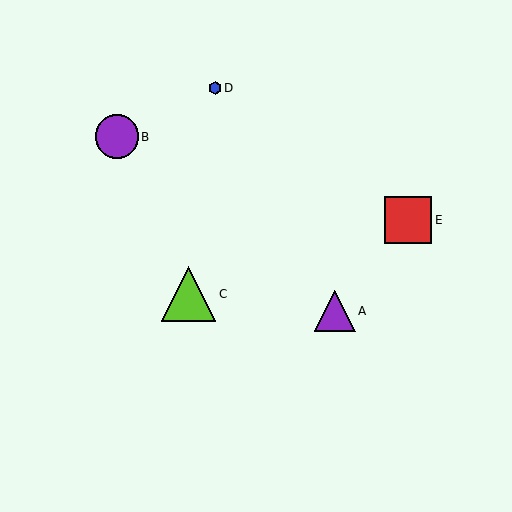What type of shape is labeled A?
Shape A is a purple triangle.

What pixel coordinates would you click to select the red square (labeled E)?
Click at (408, 220) to select the red square E.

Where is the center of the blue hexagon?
The center of the blue hexagon is at (215, 88).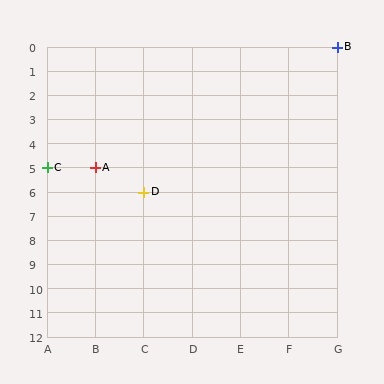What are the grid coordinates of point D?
Point D is at grid coordinates (C, 6).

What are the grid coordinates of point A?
Point A is at grid coordinates (B, 5).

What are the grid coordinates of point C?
Point C is at grid coordinates (A, 5).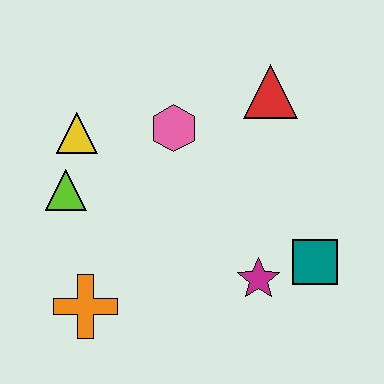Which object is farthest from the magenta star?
The yellow triangle is farthest from the magenta star.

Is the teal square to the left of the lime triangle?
No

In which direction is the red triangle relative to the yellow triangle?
The red triangle is to the right of the yellow triangle.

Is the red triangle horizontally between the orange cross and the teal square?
Yes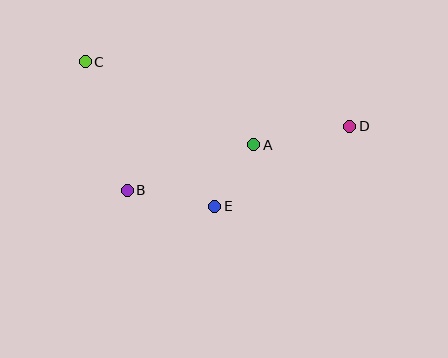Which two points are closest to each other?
Points A and E are closest to each other.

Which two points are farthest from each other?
Points C and D are farthest from each other.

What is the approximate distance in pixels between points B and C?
The distance between B and C is approximately 135 pixels.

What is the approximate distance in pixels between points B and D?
The distance between B and D is approximately 231 pixels.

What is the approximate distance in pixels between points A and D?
The distance between A and D is approximately 98 pixels.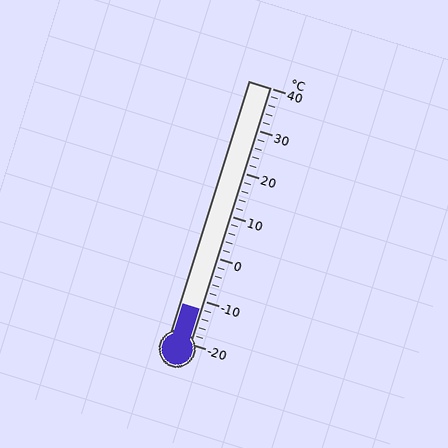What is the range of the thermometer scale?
The thermometer scale ranges from -20°C to 40°C.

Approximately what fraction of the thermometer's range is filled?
The thermometer is filled to approximately 15% of its range.